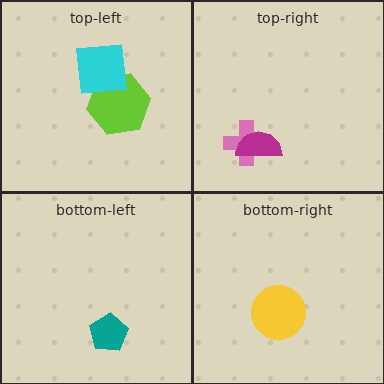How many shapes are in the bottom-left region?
1.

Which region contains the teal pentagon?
The bottom-left region.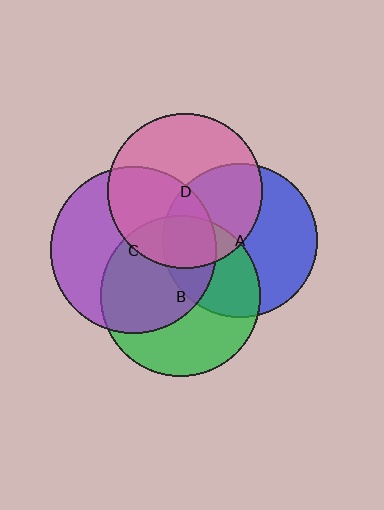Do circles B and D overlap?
Yes.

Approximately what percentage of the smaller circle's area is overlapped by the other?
Approximately 25%.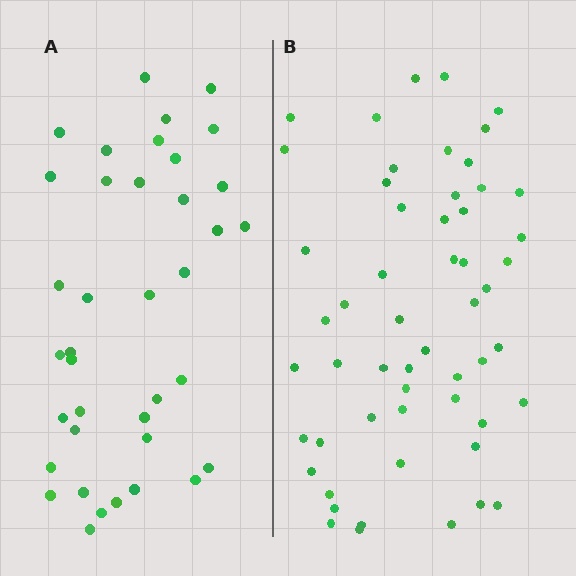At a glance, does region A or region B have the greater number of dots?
Region B (the right region) has more dots.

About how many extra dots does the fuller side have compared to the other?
Region B has approximately 15 more dots than region A.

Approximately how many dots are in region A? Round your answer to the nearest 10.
About 40 dots. (The exact count is 38, which rounds to 40.)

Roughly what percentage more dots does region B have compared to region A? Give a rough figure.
About 45% more.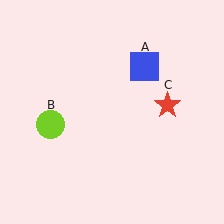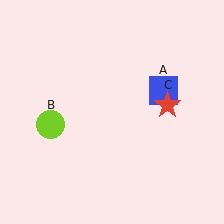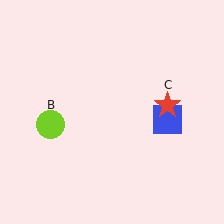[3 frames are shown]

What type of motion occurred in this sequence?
The blue square (object A) rotated clockwise around the center of the scene.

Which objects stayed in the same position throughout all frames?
Lime circle (object B) and red star (object C) remained stationary.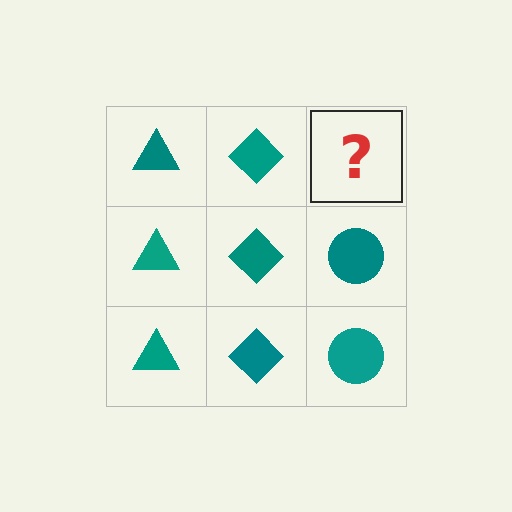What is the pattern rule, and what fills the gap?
The rule is that each column has a consistent shape. The gap should be filled with a teal circle.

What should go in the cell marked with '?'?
The missing cell should contain a teal circle.